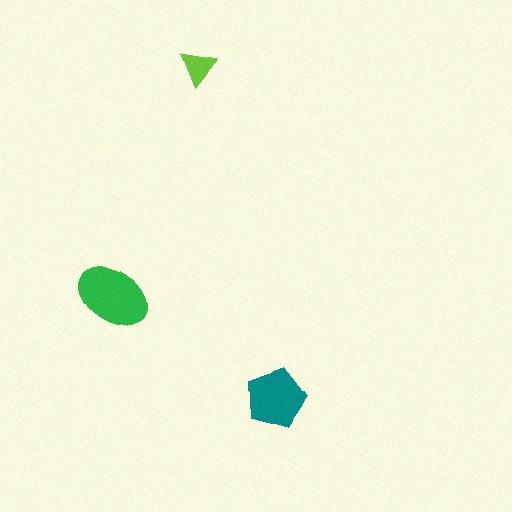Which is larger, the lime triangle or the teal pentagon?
The teal pentagon.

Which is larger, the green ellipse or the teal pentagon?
The green ellipse.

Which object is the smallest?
The lime triangle.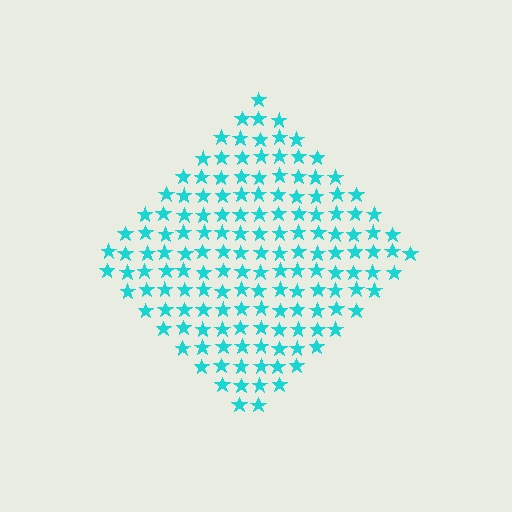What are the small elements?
The small elements are stars.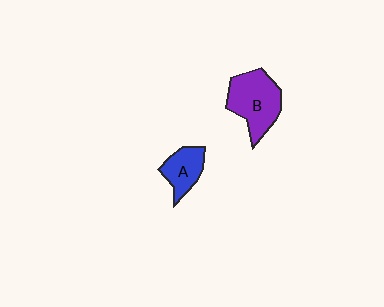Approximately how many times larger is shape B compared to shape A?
Approximately 1.7 times.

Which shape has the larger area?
Shape B (purple).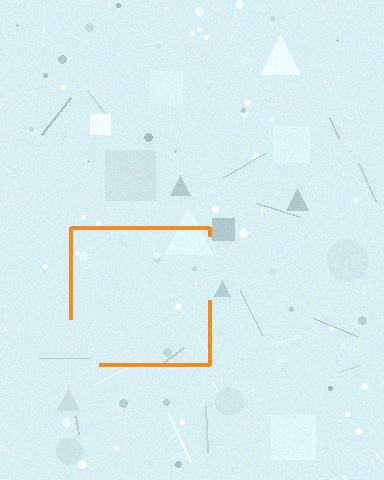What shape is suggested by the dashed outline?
The dashed outline suggests a square.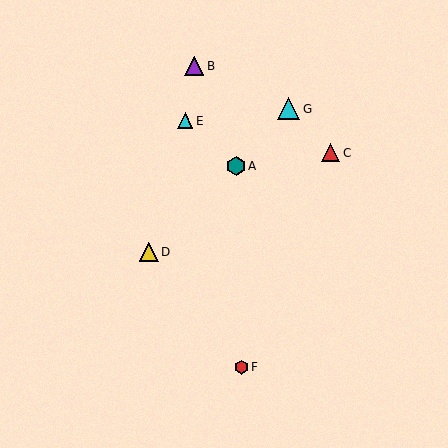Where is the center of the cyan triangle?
The center of the cyan triangle is at (289, 109).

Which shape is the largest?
The cyan triangle (labeled G) is the largest.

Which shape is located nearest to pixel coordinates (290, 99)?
The cyan triangle (labeled G) at (289, 109) is nearest to that location.